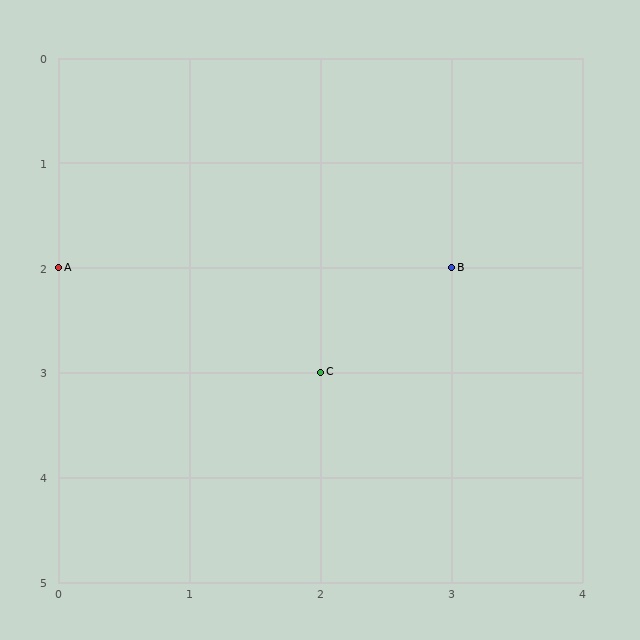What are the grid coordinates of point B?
Point B is at grid coordinates (3, 2).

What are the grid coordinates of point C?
Point C is at grid coordinates (2, 3).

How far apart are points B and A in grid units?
Points B and A are 3 columns apart.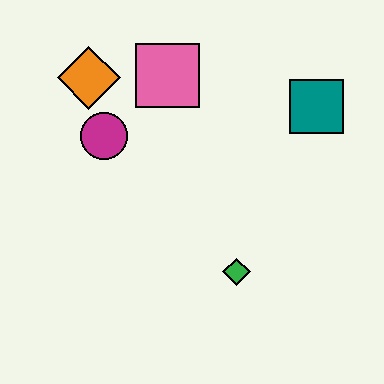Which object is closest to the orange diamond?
The magenta circle is closest to the orange diamond.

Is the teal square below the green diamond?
No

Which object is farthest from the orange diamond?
The green diamond is farthest from the orange diamond.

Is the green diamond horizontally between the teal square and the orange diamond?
Yes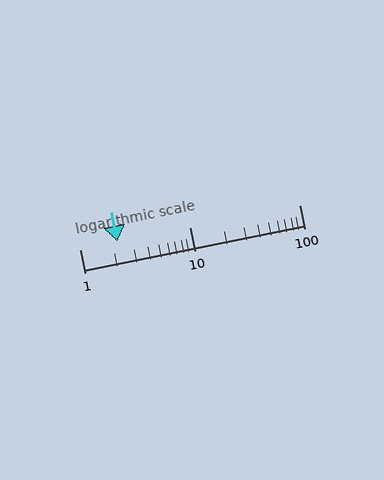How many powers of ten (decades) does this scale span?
The scale spans 2 decades, from 1 to 100.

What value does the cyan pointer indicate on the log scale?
The pointer indicates approximately 2.2.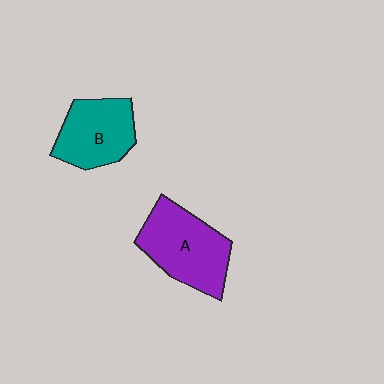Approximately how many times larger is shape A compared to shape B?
Approximately 1.2 times.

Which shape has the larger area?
Shape A (purple).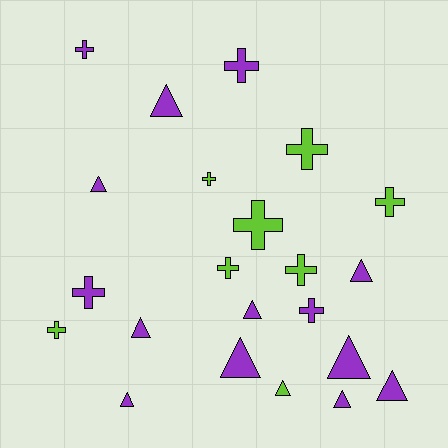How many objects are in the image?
There are 22 objects.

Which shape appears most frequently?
Triangle, with 11 objects.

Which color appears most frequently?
Purple, with 14 objects.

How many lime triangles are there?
There is 1 lime triangle.